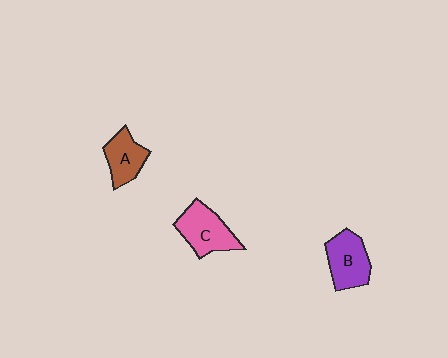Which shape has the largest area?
Shape C (pink).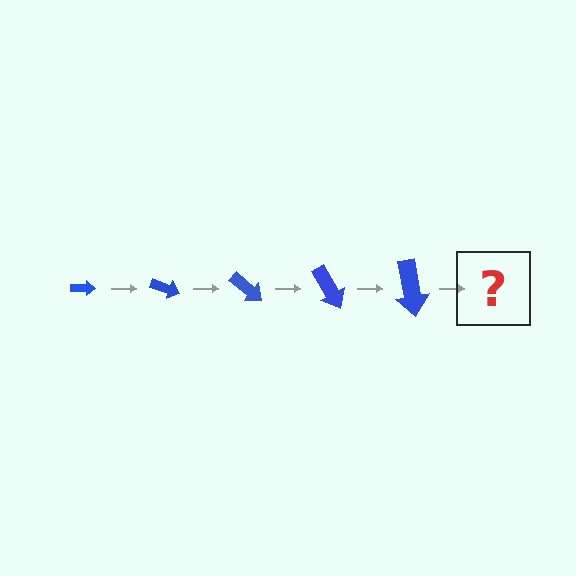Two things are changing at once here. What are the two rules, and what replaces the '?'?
The two rules are that the arrow grows larger each step and it rotates 20 degrees each step. The '?' should be an arrow, larger than the previous one and rotated 100 degrees from the start.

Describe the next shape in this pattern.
It should be an arrow, larger than the previous one and rotated 100 degrees from the start.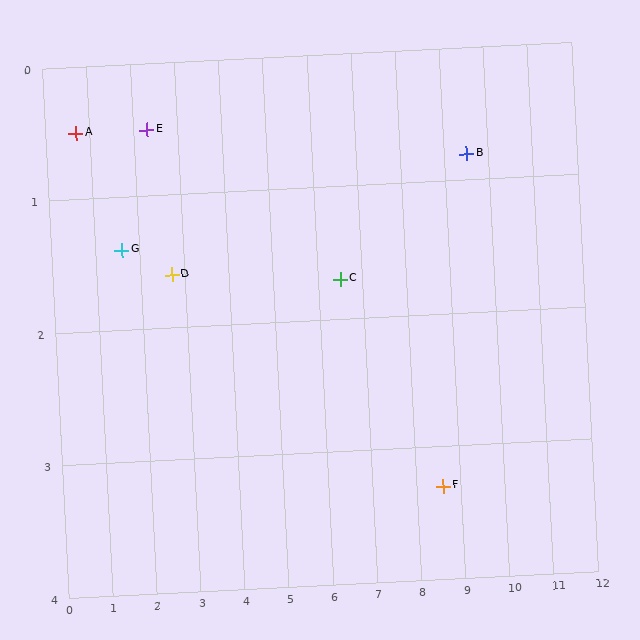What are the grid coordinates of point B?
Point B is at approximately (9.5, 0.8).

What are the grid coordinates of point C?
Point C is at approximately (6.5, 1.7).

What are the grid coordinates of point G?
Point G is at approximately (1.6, 1.4).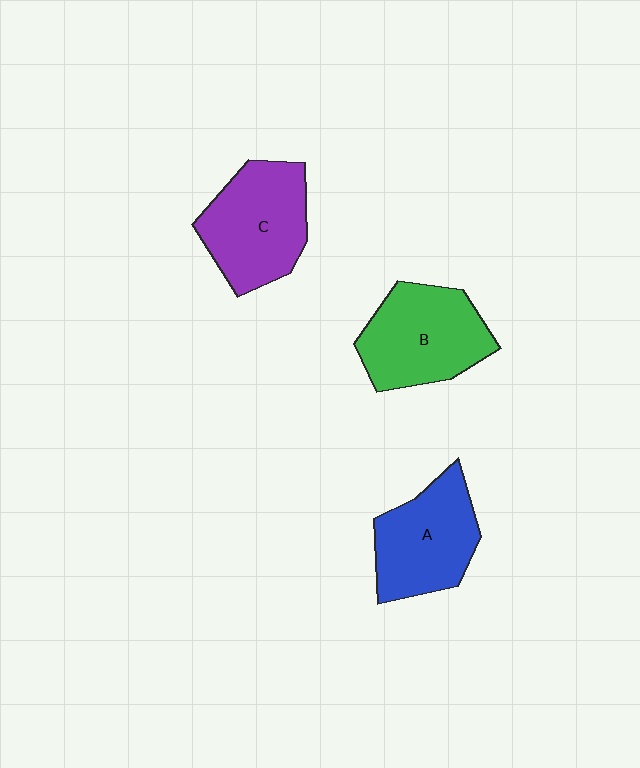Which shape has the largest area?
Shape C (purple).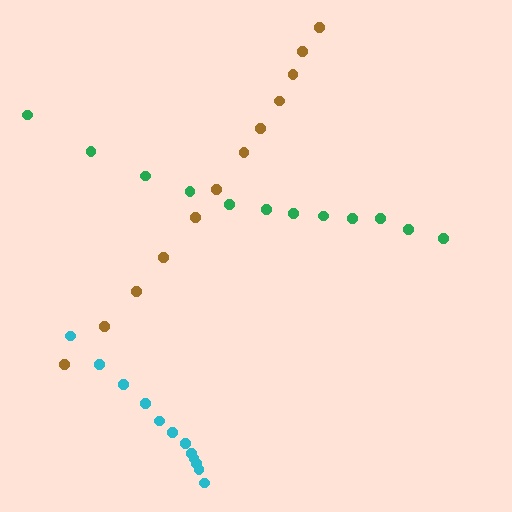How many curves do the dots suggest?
There are 3 distinct paths.